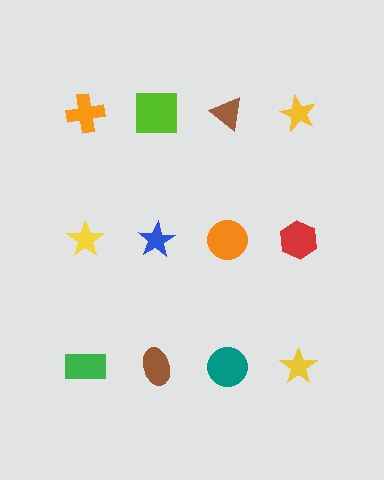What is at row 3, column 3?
A teal circle.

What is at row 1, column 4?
A yellow star.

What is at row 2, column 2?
A blue star.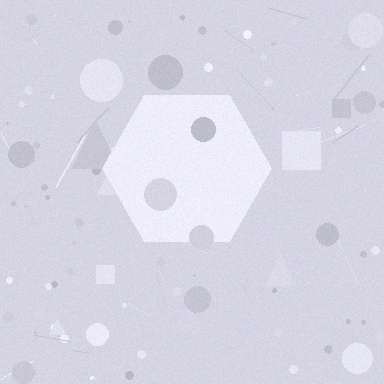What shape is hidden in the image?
A hexagon is hidden in the image.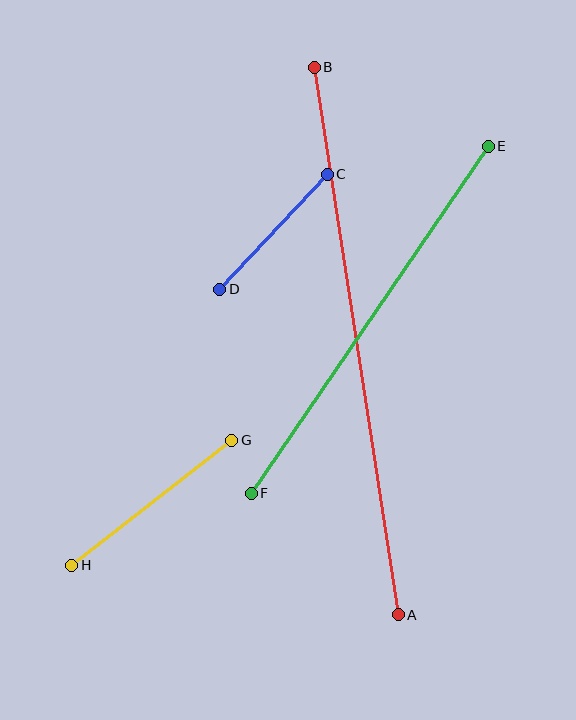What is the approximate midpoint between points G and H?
The midpoint is at approximately (152, 503) pixels.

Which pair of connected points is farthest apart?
Points A and B are farthest apart.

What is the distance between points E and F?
The distance is approximately 420 pixels.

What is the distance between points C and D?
The distance is approximately 158 pixels.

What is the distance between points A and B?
The distance is approximately 554 pixels.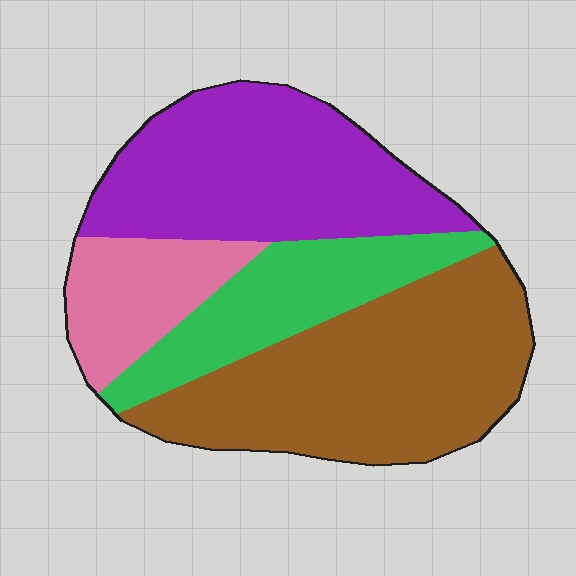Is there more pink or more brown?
Brown.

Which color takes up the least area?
Pink, at roughly 15%.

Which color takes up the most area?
Brown, at roughly 35%.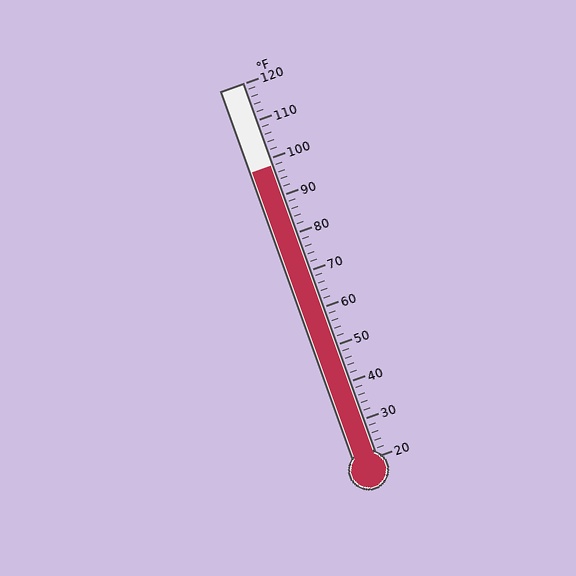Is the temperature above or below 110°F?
The temperature is below 110°F.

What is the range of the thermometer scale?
The thermometer scale ranges from 20°F to 120°F.